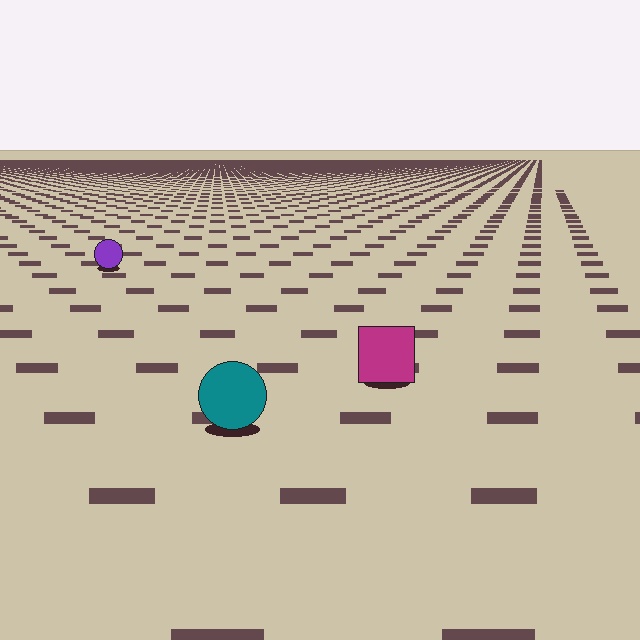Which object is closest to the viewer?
The teal circle is closest. The texture marks near it are larger and more spread out.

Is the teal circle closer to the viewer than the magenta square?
Yes. The teal circle is closer — you can tell from the texture gradient: the ground texture is coarser near it.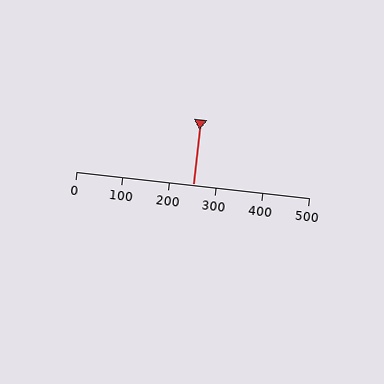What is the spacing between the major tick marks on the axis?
The major ticks are spaced 100 apart.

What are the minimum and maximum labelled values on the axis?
The axis runs from 0 to 500.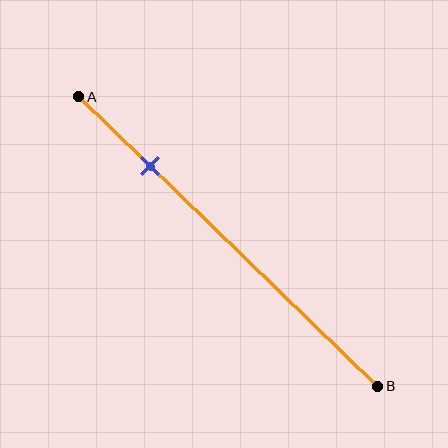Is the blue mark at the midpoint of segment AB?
No, the mark is at about 25% from A, not at the 50% midpoint.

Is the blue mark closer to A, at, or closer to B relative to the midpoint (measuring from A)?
The blue mark is closer to point A than the midpoint of segment AB.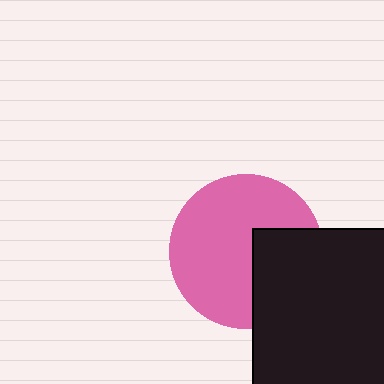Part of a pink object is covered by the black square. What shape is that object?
It is a circle.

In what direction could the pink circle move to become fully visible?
The pink circle could move left. That would shift it out from behind the black square entirely.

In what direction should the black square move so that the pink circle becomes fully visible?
The black square should move right. That is the shortest direction to clear the overlap and leave the pink circle fully visible.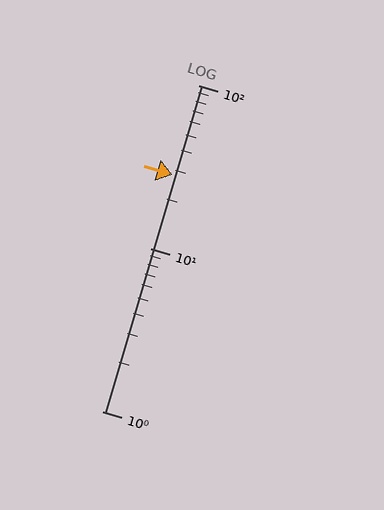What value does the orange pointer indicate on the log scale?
The pointer indicates approximately 28.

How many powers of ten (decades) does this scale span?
The scale spans 2 decades, from 1 to 100.